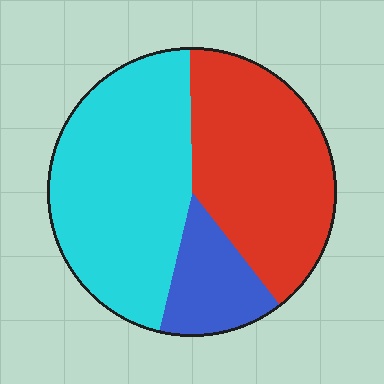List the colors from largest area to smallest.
From largest to smallest: cyan, red, blue.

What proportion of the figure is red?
Red takes up about two fifths (2/5) of the figure.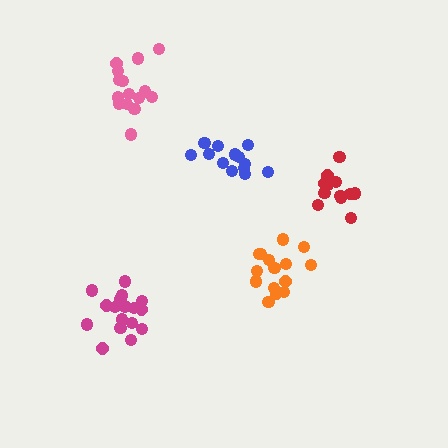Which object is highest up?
The pink cluster is topmost.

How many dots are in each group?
Group 1: 15 dots, Group 2: 16 dots, Group 3: 13 dots, Group 4: 13 dots, Group 5: 17 dots (74 total).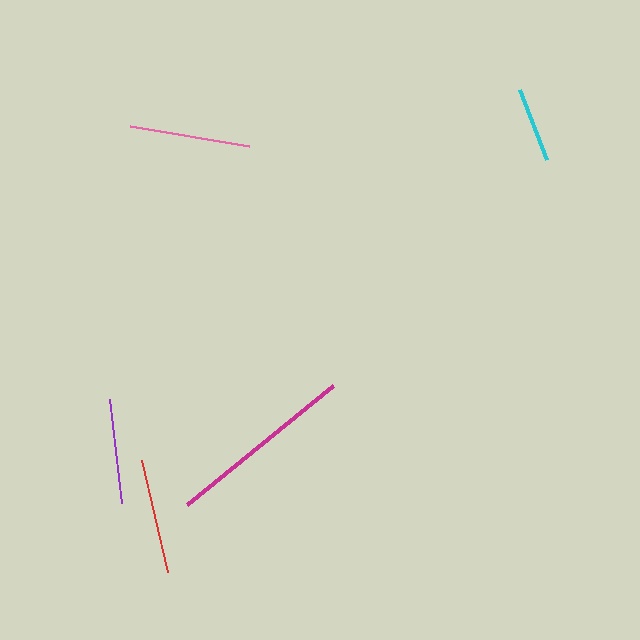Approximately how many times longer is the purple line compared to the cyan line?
The purple line is approximately 1.4 times the length of the cyan line.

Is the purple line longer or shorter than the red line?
The red line is longer than the purple line.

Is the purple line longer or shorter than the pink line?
The pink line is longer than the purple line.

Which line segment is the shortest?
The cyan line is the shortest at approximately 75 pixels.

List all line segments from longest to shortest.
From longest to shortest: magenta, pink, red, purple, cyan.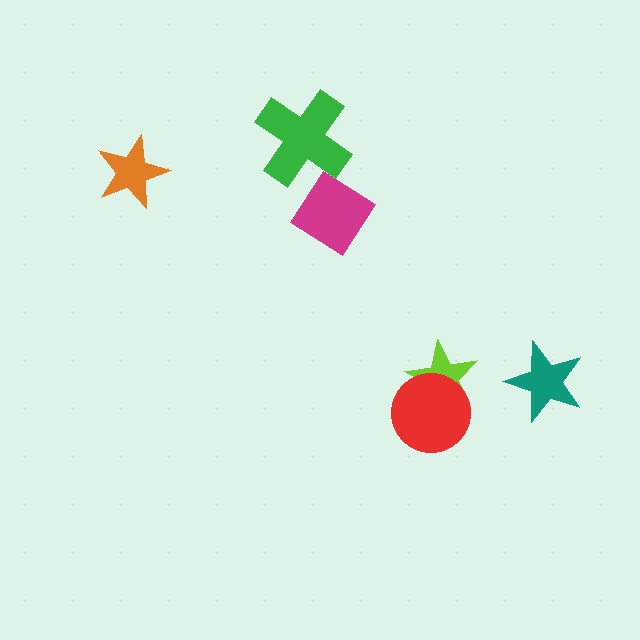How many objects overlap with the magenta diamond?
1 object overlaps with the magenta diamond.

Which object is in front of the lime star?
The red circle is in front of the lime star.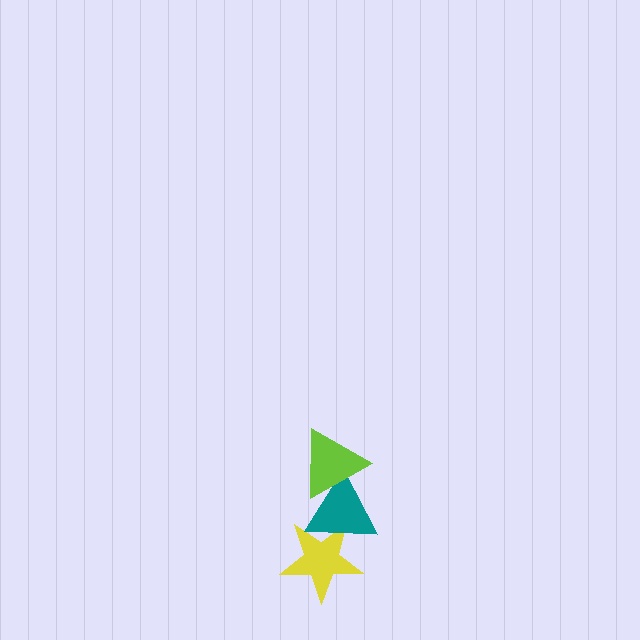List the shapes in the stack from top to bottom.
From top to bottom: the lime triangle, the teal triangle, the yellow star.